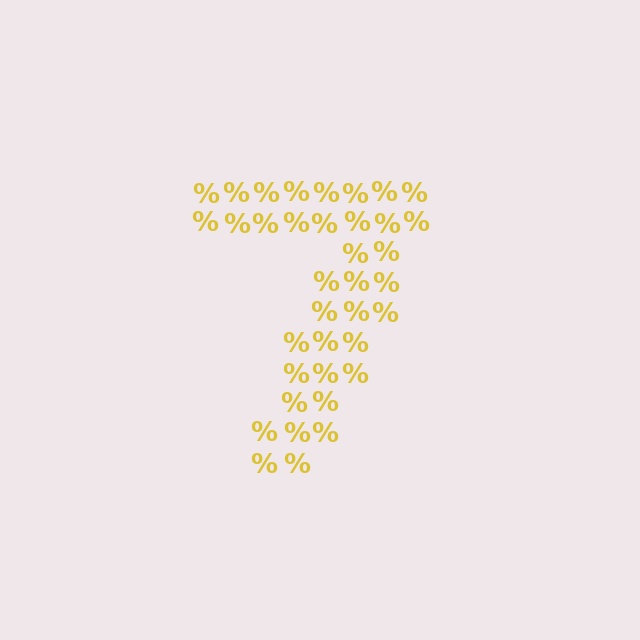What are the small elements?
The small elements are percent signs.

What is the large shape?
The large shape is the digit 7.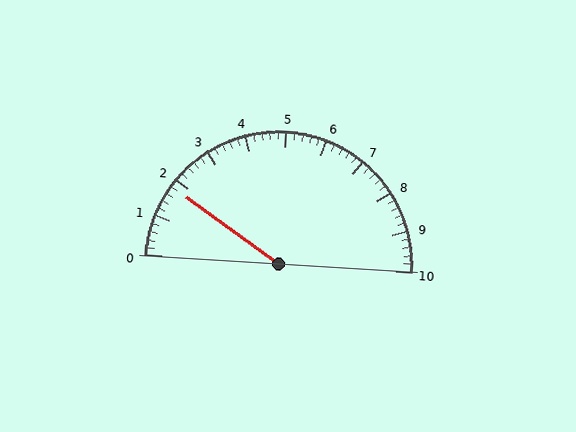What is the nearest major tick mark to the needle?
The nearest major tick mark is 2.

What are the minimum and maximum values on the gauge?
The gauge ranges from 0 to 10.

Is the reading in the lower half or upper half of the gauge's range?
The reading is in the lower half of the range (0 to 10).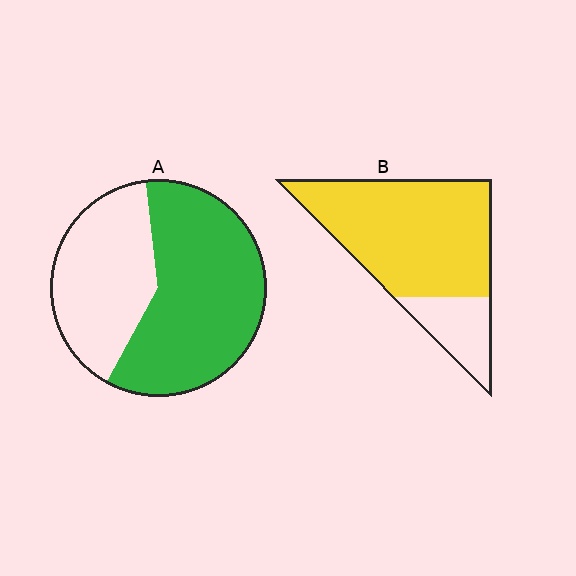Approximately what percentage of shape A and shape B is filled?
A is approximately 60% and B is approximately 80%.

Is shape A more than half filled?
Yes.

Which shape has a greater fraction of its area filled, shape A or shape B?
Shape B.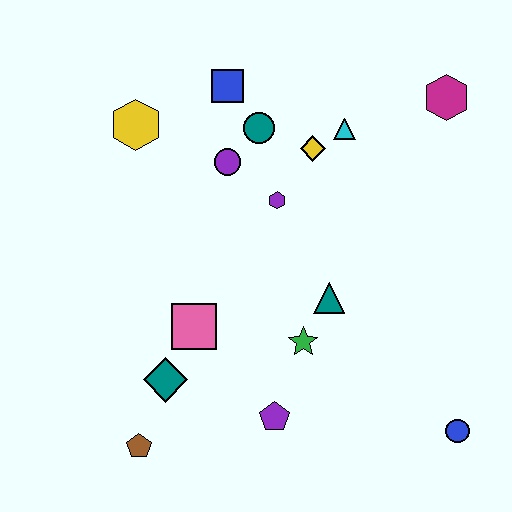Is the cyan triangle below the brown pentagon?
No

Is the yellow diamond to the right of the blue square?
Yes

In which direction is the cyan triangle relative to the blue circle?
The cyan triangle is above the blue circle.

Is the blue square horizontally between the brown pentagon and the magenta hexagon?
Yes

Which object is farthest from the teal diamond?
The magenta hexagon is farthest from the teal diamond.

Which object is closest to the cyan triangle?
The yellow diamond is closest to the cyan triangle.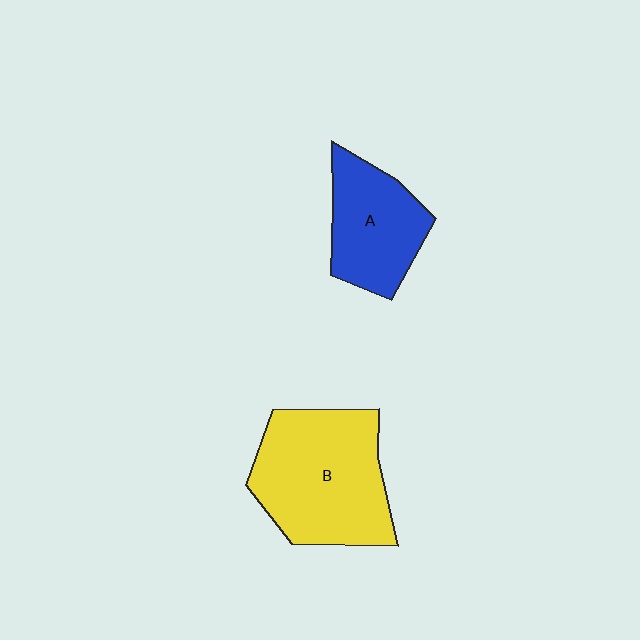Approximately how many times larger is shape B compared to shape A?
Approximately 1.6 times.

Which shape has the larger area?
Shape B (yellow).